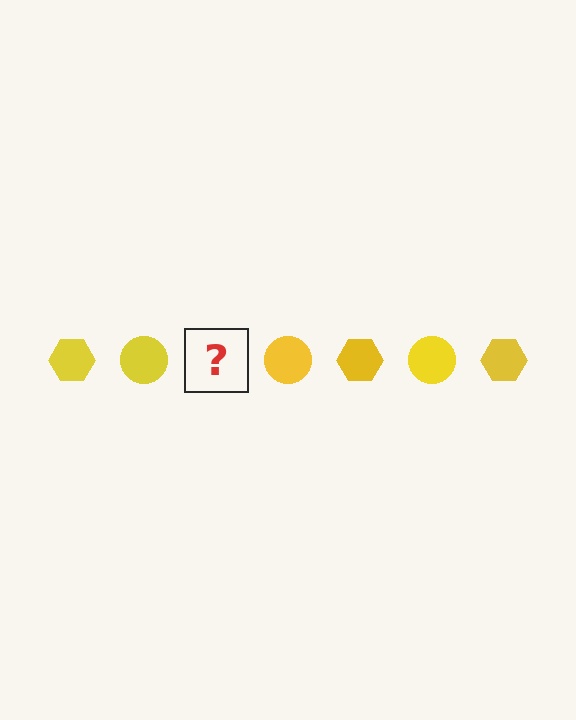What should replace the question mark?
The question mark should be replaced with a yellow hexagon.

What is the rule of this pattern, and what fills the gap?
The rule is that the pattern cycles through hexagon, circle shapes in yellow. The gap should be filled with a yellow hexagon.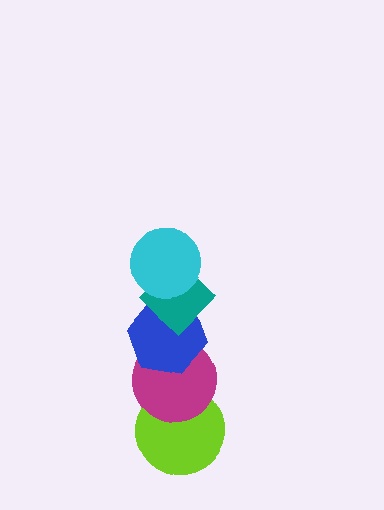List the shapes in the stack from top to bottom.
From top to bottom: the cyan circle, the teal diamond, the blue hexagon, the magenta circle, the lime circle.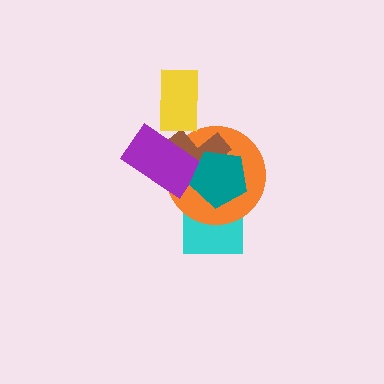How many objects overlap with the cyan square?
2 objects overlap with the cyan square.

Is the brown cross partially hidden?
Yes, it is partially covered by another shape.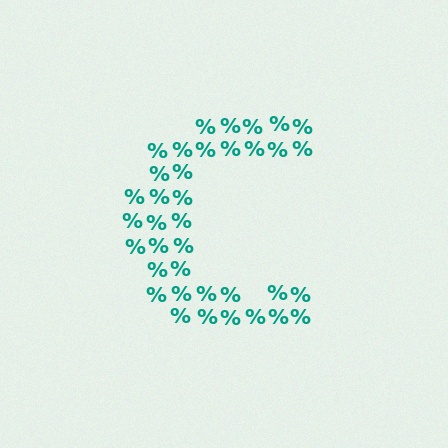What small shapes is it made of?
It is made of small percent signs.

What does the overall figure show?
The overall figure shows the letter C.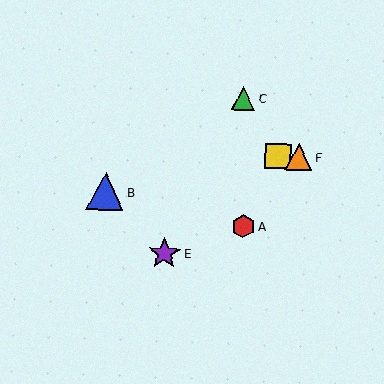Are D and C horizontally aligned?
No, D is at y≈156 and C is at y≈98.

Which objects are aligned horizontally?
Objects D, F are aligned horizontally.